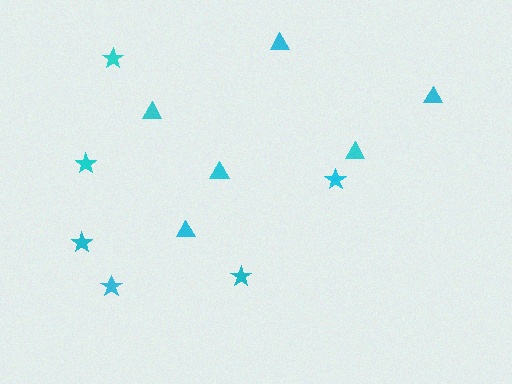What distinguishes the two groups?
There are 2 groups: one group of stars (6) and one group of triangles (6).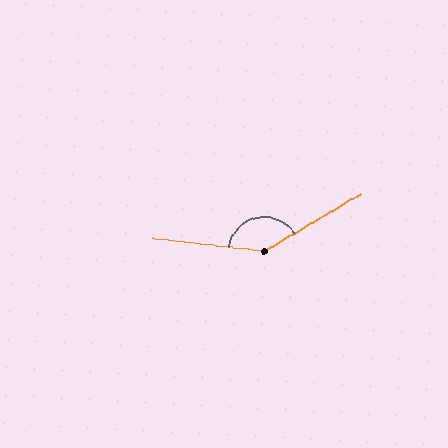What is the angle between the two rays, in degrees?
Approximately 142 degrees.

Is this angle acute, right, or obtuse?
It is obtuse.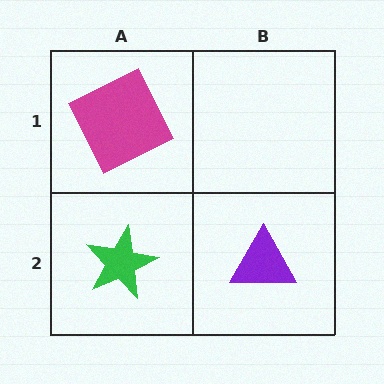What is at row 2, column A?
A green star.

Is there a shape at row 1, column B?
No, that cell is empty.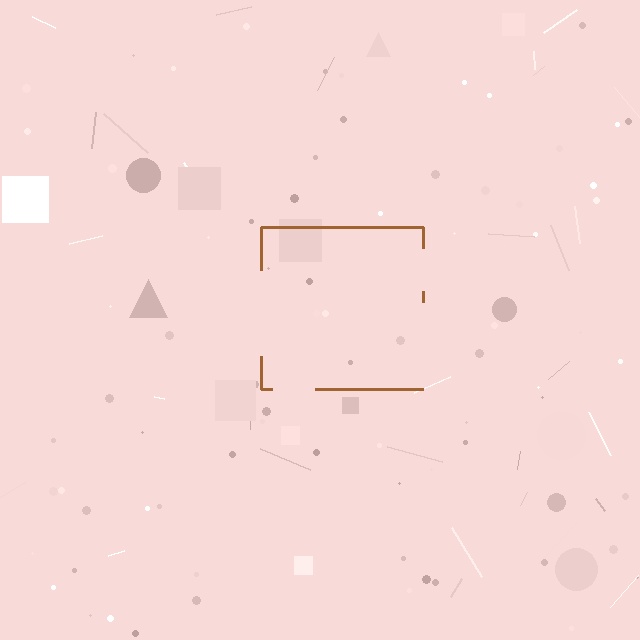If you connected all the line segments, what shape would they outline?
They would outline a square.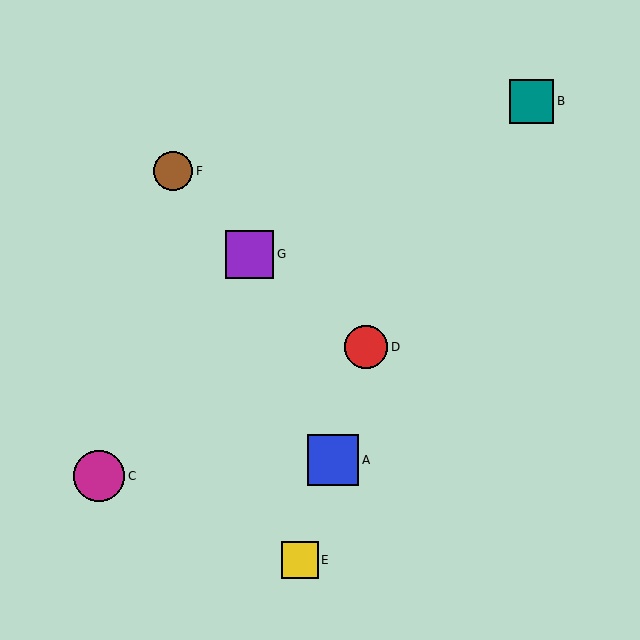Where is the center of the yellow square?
The center of the yellow square is at (300, 560).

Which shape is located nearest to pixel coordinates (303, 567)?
The yellow square (labeled E) at (300, 560) is nearest to that location.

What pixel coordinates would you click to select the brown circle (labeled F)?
Click at (173, 171) to select the brown circle F.